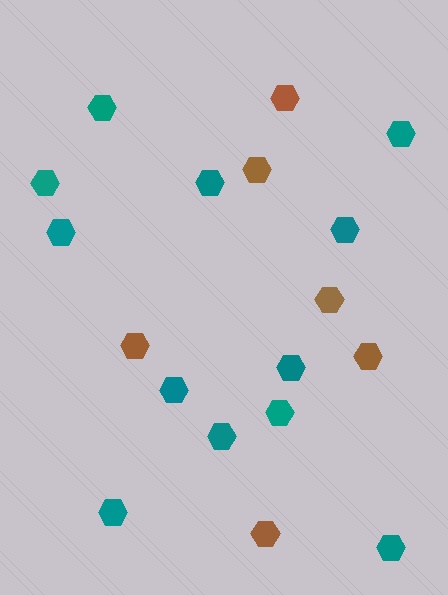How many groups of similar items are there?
There are 2 groups: one group of brown hexagons (6) and one group of teal hexagons (12).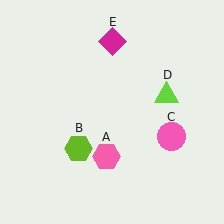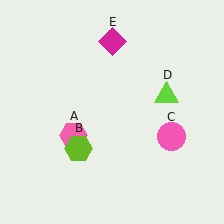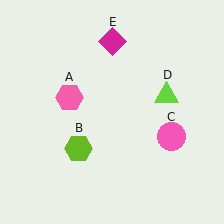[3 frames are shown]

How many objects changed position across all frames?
1 object changed position: pink hexagon (object A).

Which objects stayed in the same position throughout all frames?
Lime hexagon (object B) and pink circle (object C) and lime triangle (object D) and magenta diamond (object E) remained stationary.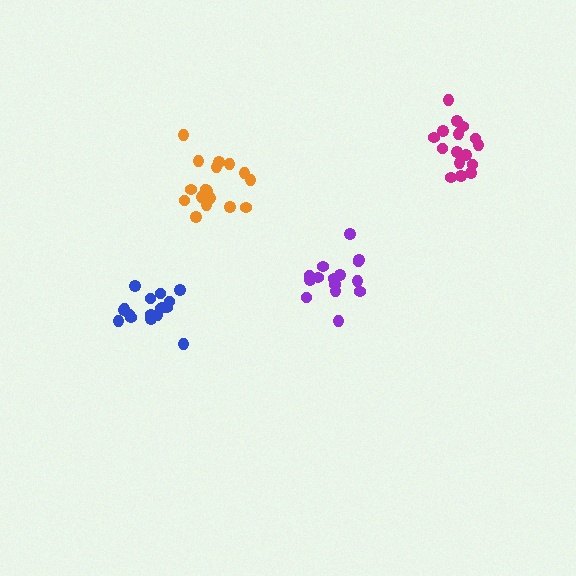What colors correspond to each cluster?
The clusters are colored: magenta, purple, orange, blue.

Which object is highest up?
The magenta cluster is topmost.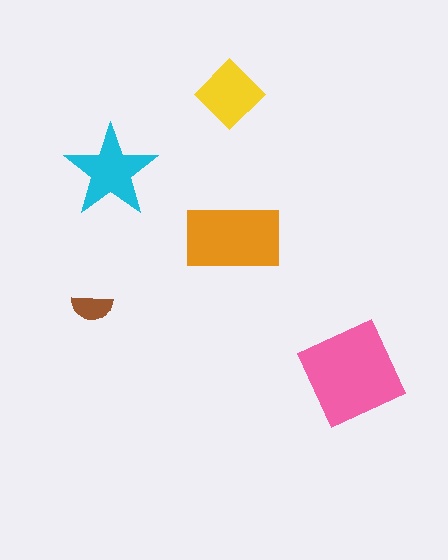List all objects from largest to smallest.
The pink square, the orange rectangle, the cyan star, the yellow diamond, the brown semicircle.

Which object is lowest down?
The pink square is bottommost.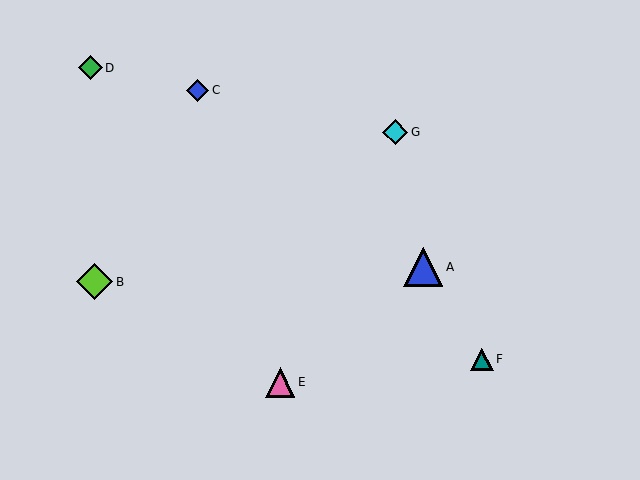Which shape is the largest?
The blue triangle (labeled A) is the largest.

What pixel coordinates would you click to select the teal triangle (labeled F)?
Click at (482, 359) to select the teal triangle F.